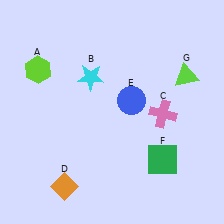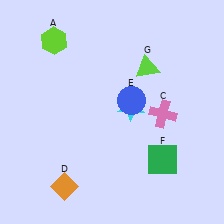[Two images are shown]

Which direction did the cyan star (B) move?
The cyan star (B) moved right.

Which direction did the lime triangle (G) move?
The lime triangle (G) moved left.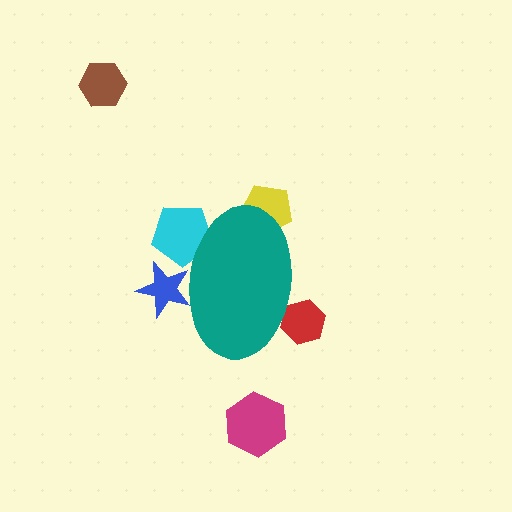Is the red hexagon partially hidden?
Yes, the red hexagon is partially hidden behind the teal ellipse.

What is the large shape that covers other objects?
A teal ellipse.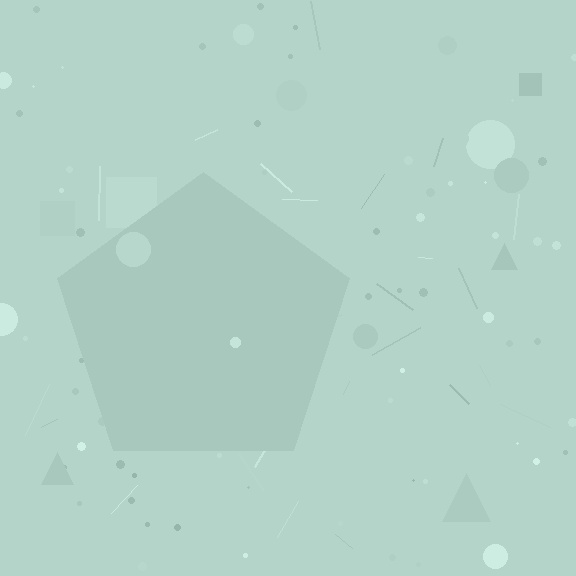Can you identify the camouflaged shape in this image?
The camouflaged shape is a pentagon.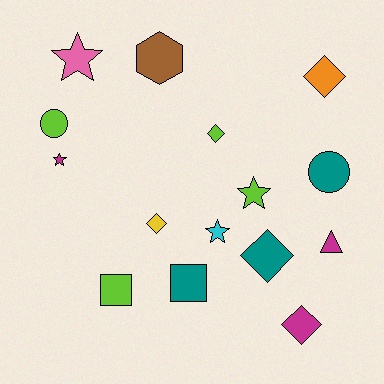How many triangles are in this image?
There is 1 triangle.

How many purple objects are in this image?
There are no purple objects.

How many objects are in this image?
There are 15 objects.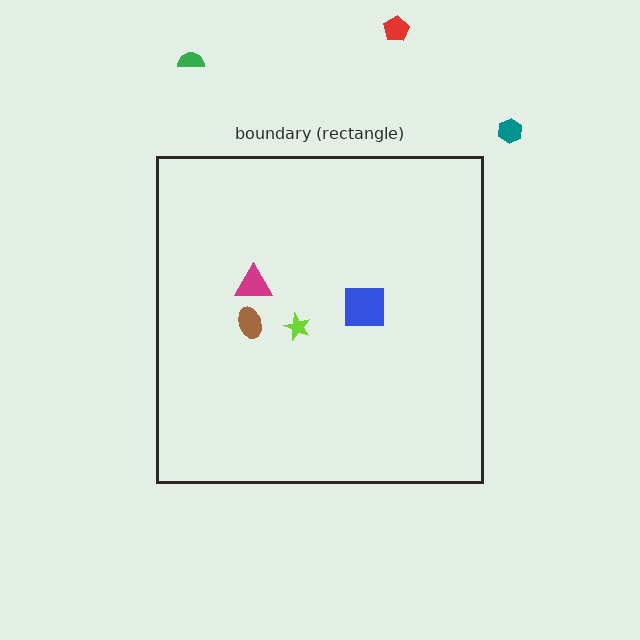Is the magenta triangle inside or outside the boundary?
Inside.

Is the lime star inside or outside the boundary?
Inside.